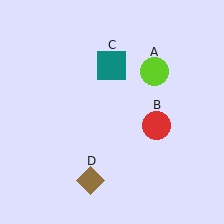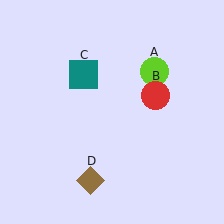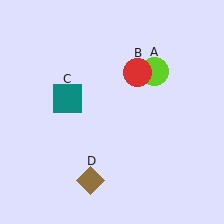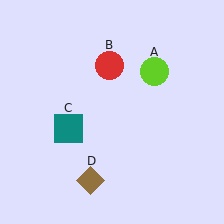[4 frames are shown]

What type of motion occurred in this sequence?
The red circle (object B), teal square (object C) rotated counterclockwise around the center of the scene.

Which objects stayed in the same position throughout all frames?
Lime circle (object A) and brown diamond (object D) remained stationary.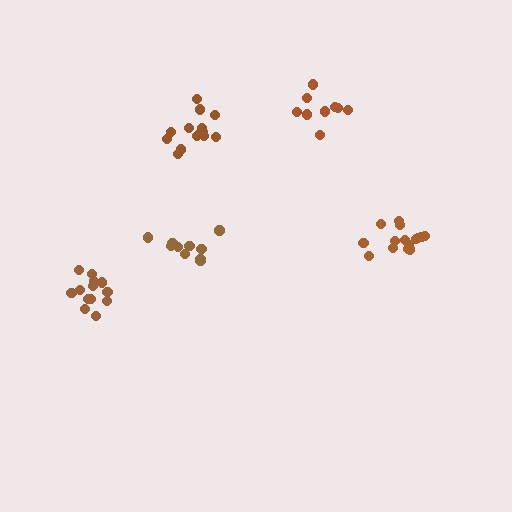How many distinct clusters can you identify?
There are 5 distinct clusters.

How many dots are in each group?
Group 1: 10 dots, Group 2: 14 dots, Group 3: 15 dots, Group 4: 13 dots, Group 5: 9 dots (61 total).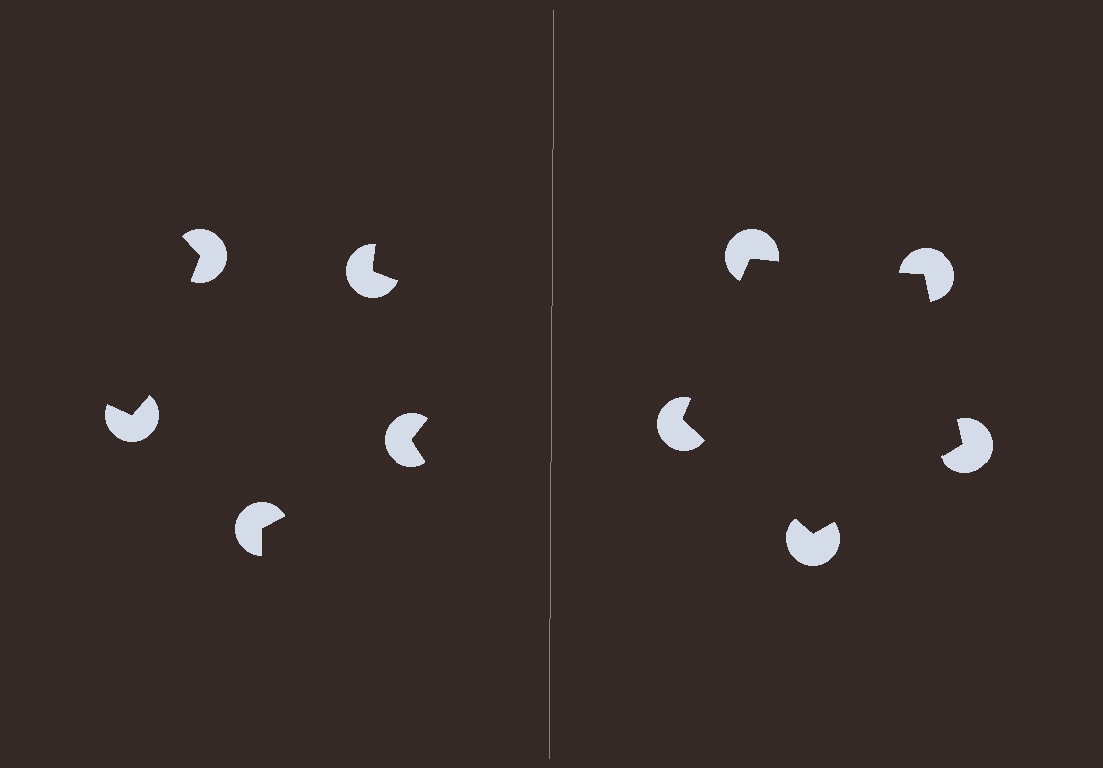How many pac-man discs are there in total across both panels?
10 — 5 on each side.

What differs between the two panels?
The pac-man discs are positioned identically on both sides; only the wedge orientations differ. On the right they align to a pentagon; on the left they are misaligned.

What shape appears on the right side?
An illusory pentagon.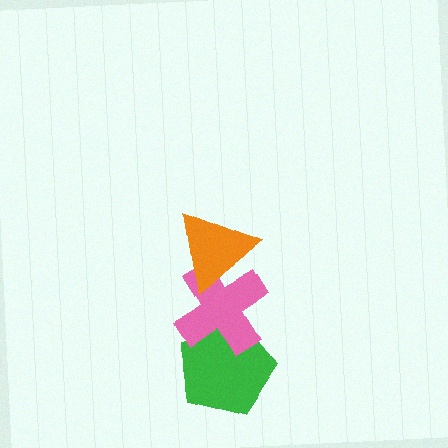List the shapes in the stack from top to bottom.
From top to bottom: the orange triangle, the pink cross, the green pentagon.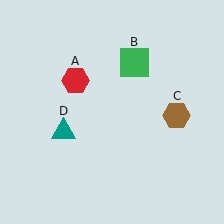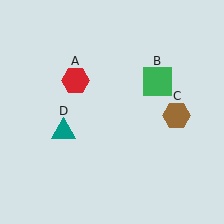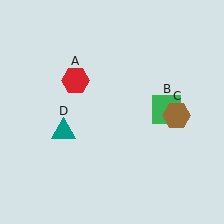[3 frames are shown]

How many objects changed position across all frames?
1 object changed position: green square (object B).